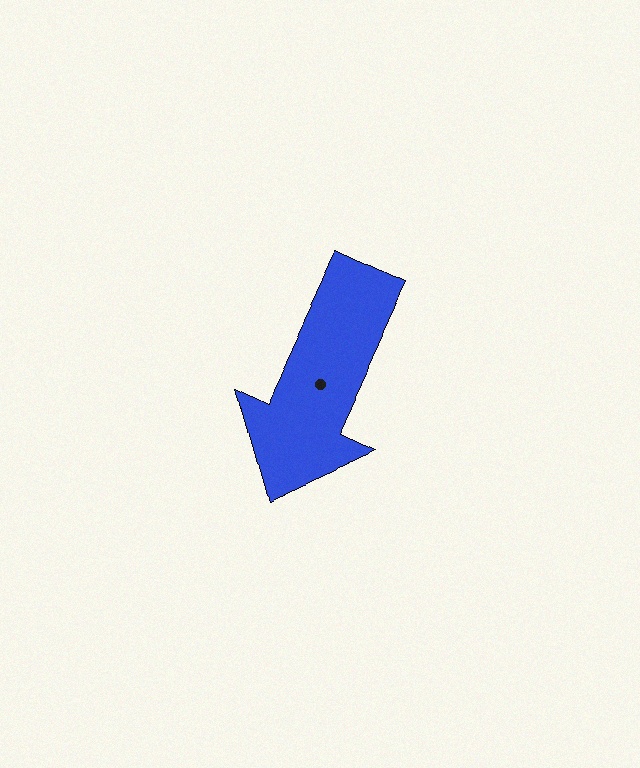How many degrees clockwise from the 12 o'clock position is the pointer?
Approximately 205 degrees.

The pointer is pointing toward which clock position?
Roughly 7 o'clock.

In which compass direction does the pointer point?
Southwest.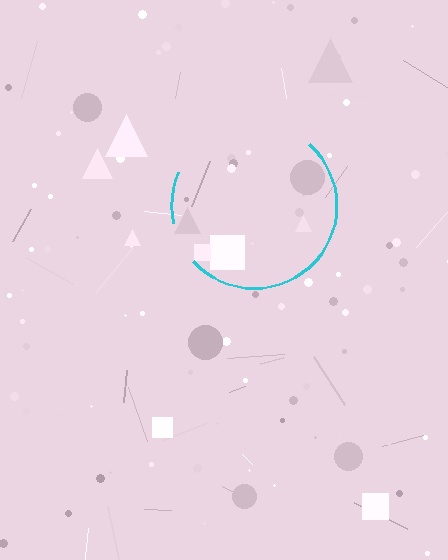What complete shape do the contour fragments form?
The contour fragments form a circle.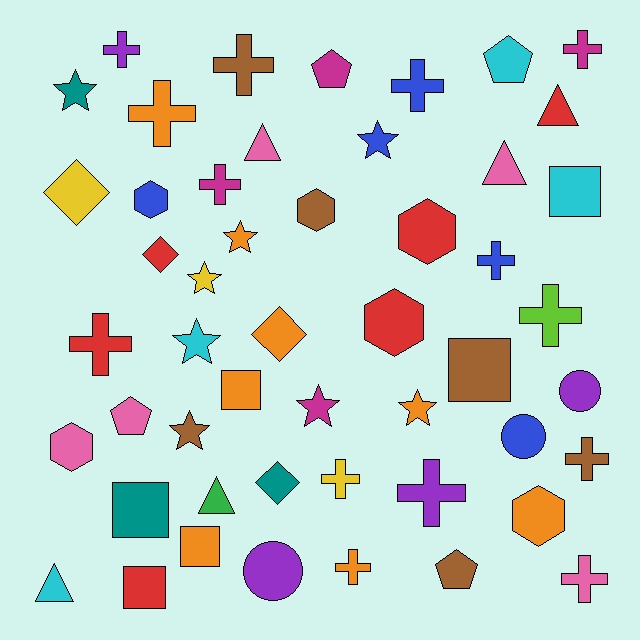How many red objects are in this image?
There are 6 red objects.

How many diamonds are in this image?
There are 4 diamonds.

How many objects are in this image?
There are 50 objects.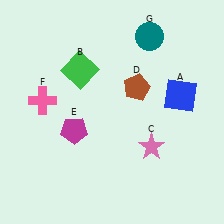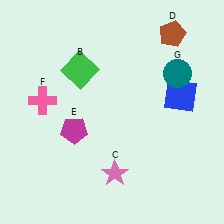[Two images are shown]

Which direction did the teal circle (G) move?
The teal circle (G) moved down.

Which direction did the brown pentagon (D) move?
The brown pentagon (D) moved up.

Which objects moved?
The objects that moved are: the pink star (C), the brown pentagon (D), the teal circle (G).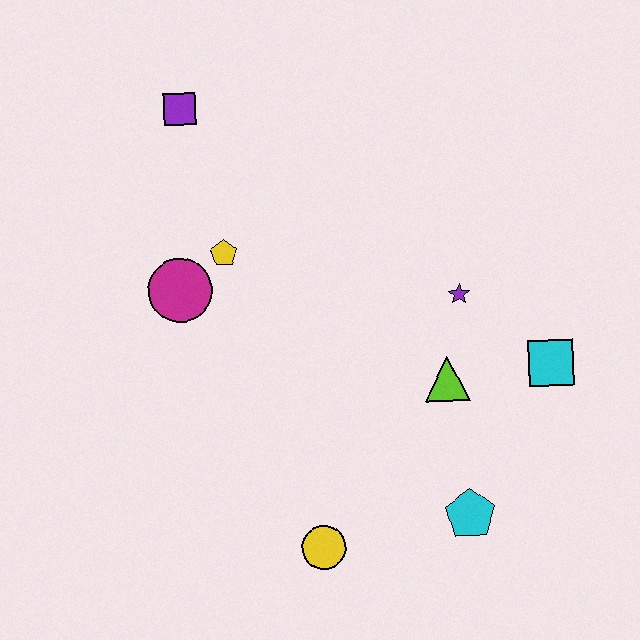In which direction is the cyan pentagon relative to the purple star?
The cyan pentagon is below the purple star.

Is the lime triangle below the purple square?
Yes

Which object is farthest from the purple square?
The cyan pentagon is farthest from the purple square.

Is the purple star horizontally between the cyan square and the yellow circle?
Yes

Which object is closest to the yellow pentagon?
The magenta circle is closest to the yellow pentagon.